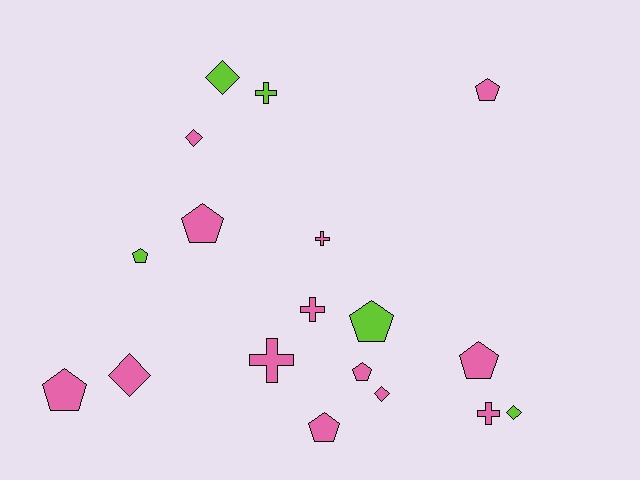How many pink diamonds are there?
There are 3 pink diamonds.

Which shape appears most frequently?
Pentagon, with 8 objects.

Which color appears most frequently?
Pink, with 13 objects.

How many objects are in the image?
There are 18 objects.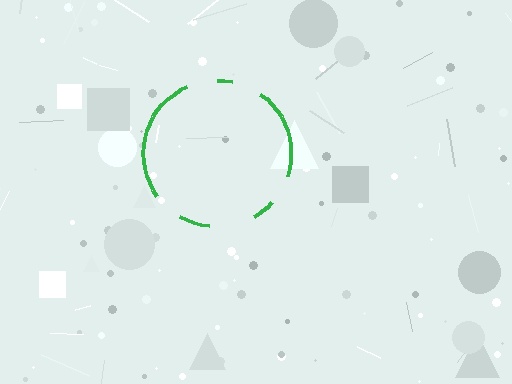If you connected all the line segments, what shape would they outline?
They would outline a circle.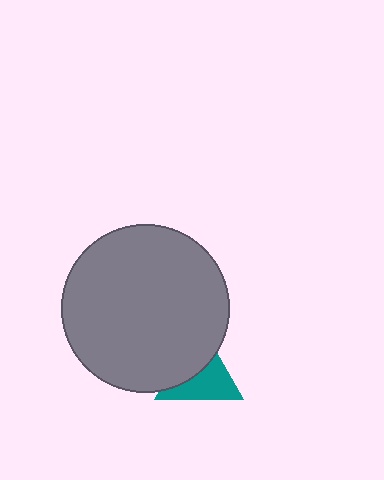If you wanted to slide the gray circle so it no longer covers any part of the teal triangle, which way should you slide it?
Slide it toward the upper-left — that is the most direct way to separate the two shapes.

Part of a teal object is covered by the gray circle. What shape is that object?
It is a triangle.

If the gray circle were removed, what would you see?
You would see the complete teal triangle.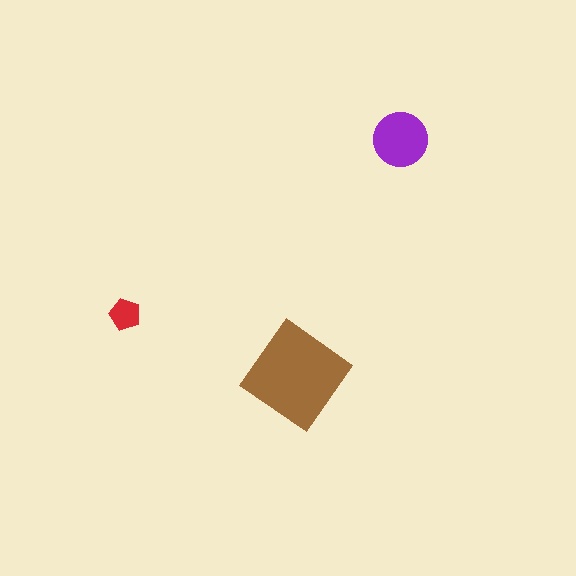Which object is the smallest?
The red pentagon.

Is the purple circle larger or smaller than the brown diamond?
Smaller.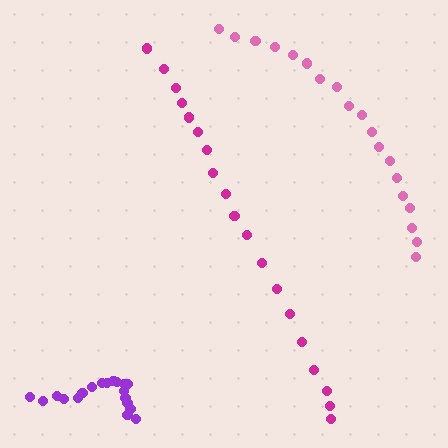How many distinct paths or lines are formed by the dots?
There are 3 distinct paths.